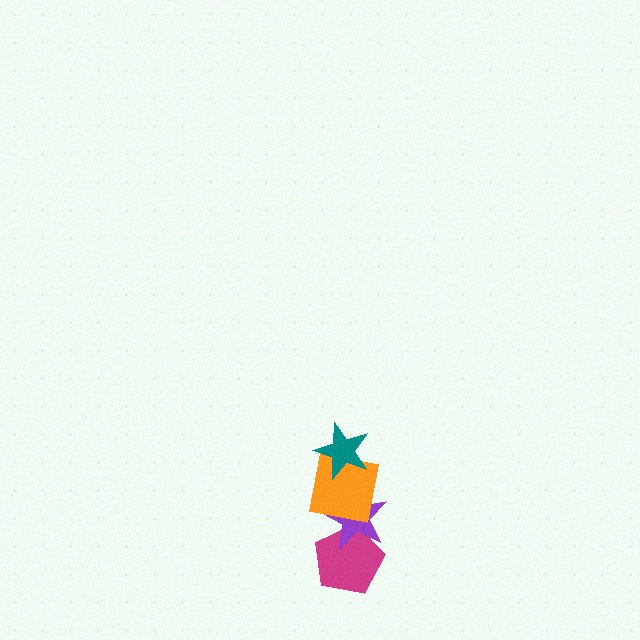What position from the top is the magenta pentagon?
The magenta pentagon is 4th from the top.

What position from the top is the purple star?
The purple star is 3rd from the top.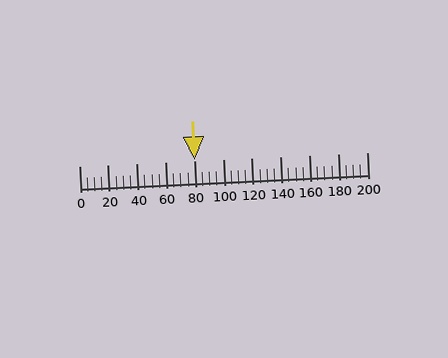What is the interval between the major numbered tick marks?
The major tick marks are spaced 20 units apart.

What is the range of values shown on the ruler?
The ruler shows values from 0 to 200.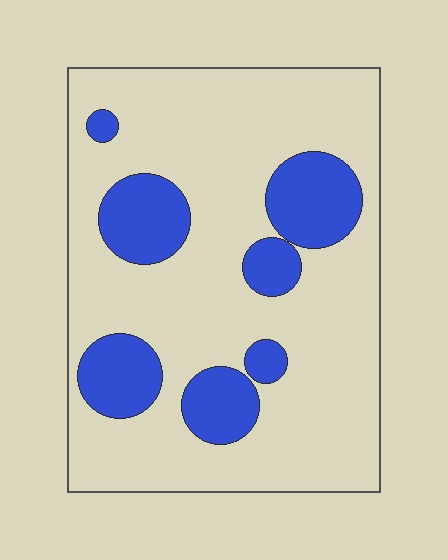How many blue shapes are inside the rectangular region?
7.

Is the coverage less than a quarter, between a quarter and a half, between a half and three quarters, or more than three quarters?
Less than a quarter.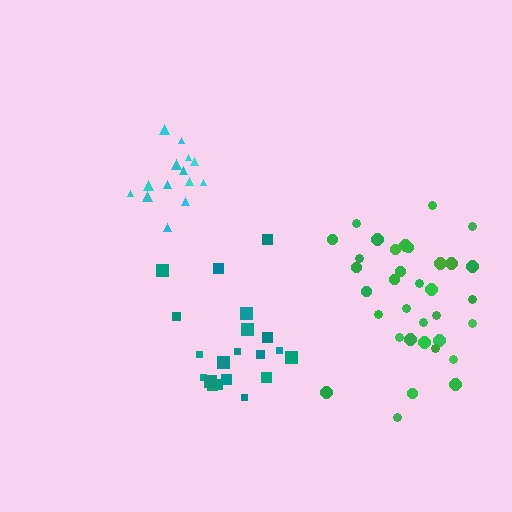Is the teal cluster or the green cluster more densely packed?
Teal.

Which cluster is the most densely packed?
Cyan.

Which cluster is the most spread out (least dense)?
Green.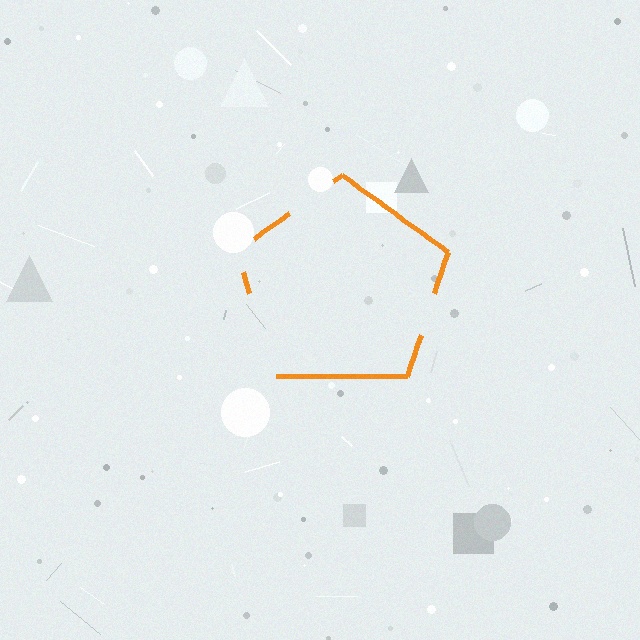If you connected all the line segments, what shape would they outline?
They would outline a pentagon.